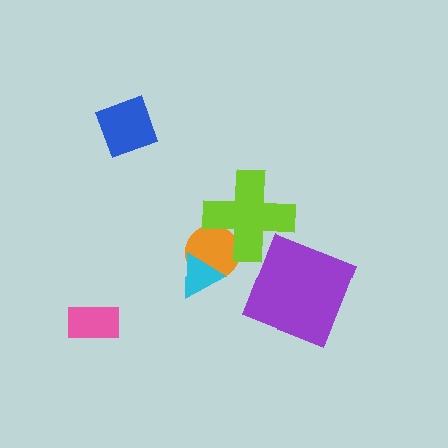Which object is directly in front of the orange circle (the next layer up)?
The cyan triangle is directly in front of the orange circle.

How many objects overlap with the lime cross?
1 object overlaps with the lime cross.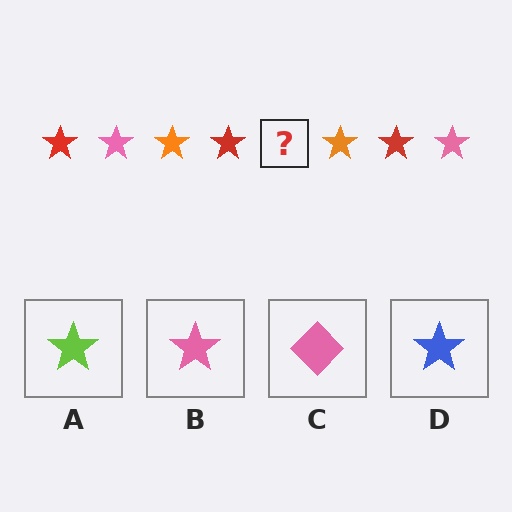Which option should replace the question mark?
Option B.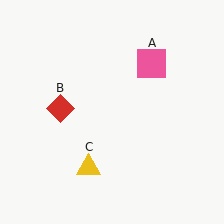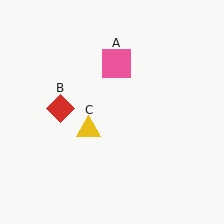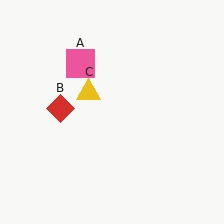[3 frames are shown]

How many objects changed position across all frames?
2 objects changed position: pink square (object A), yellow triangle (object C).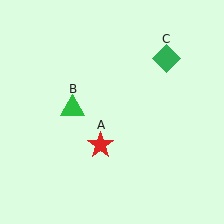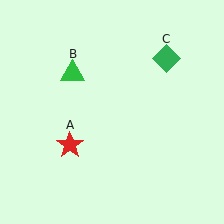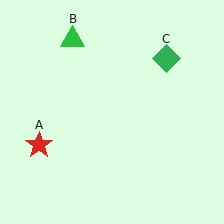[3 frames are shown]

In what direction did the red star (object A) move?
The red star (object A) moved left.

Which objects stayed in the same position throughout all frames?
Green diamond (object C) remained stationary.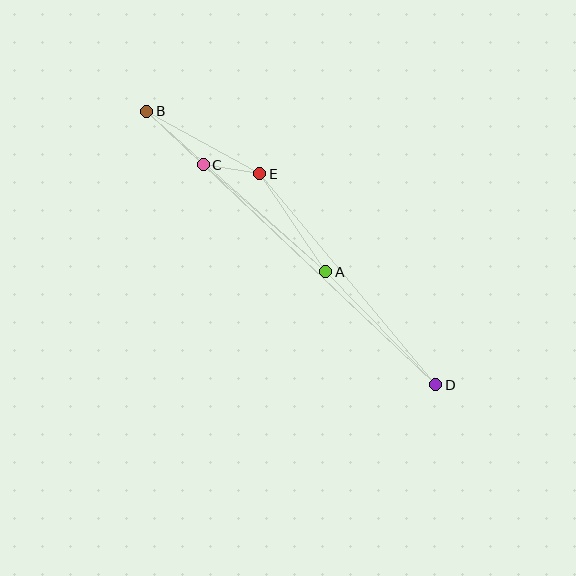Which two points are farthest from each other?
Points B and D are farthest from each other.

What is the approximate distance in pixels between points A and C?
The distance between A and C is approximately 163 pixels.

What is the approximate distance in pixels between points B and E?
The distance between B and E is approximately 129 pixels.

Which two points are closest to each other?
Points C and E are closest to each other.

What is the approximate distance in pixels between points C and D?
The distance between C and D is approximately 320 pixels.